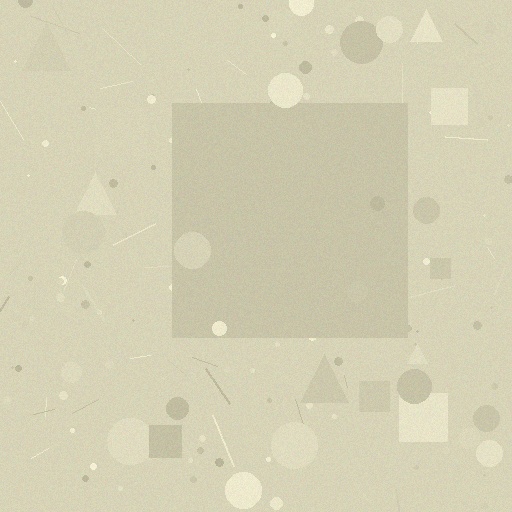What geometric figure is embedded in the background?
A square is embedded in the background.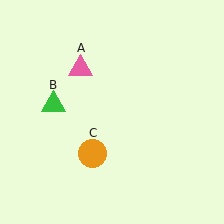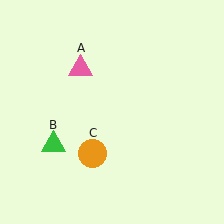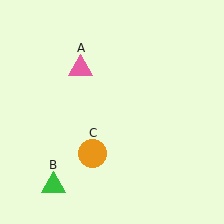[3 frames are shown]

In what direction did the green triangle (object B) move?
The green triangle (object B) moved down.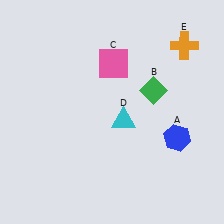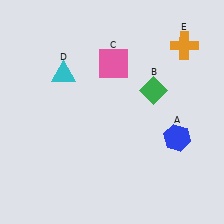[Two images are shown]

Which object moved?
The cyan triangle (D) moved left.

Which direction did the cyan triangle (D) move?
The cyan triangle (D) moved left.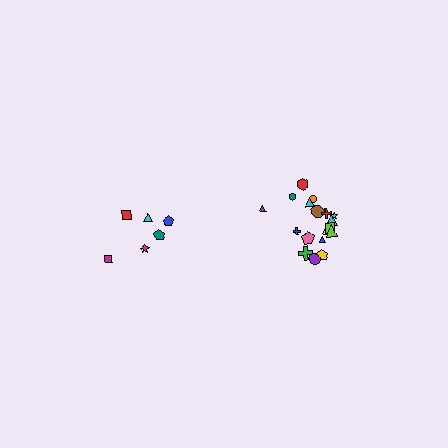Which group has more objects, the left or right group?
The right group.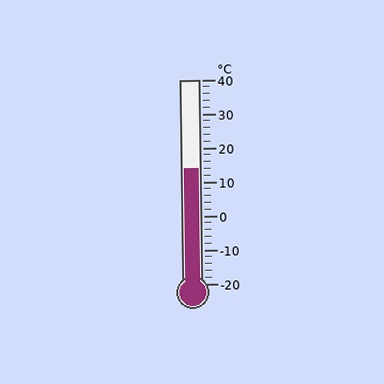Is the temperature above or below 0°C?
The temperature is above 0°C.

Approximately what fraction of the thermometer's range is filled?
The thermometer is filled to approximately 55% of its range.